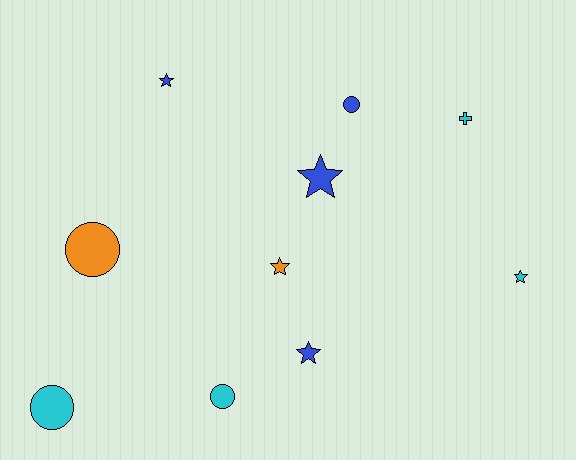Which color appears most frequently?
Blue, with 4 objects.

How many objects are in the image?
There are 10 objects.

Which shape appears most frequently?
Star, with 5 objects.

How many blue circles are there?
There is 1 blue circle.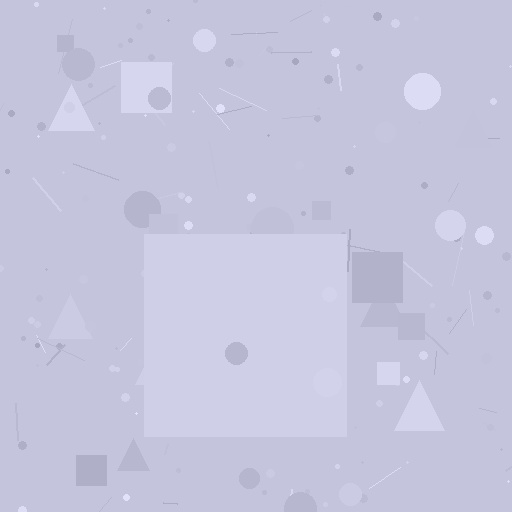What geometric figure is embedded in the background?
A square is embedded in the background.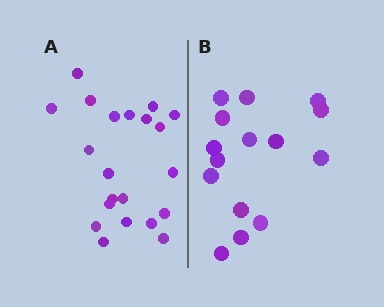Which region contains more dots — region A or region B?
Region A (the left region) has more dots.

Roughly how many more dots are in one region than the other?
Region A has about 6 more dots than region B.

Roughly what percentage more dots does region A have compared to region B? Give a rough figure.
About 40% more.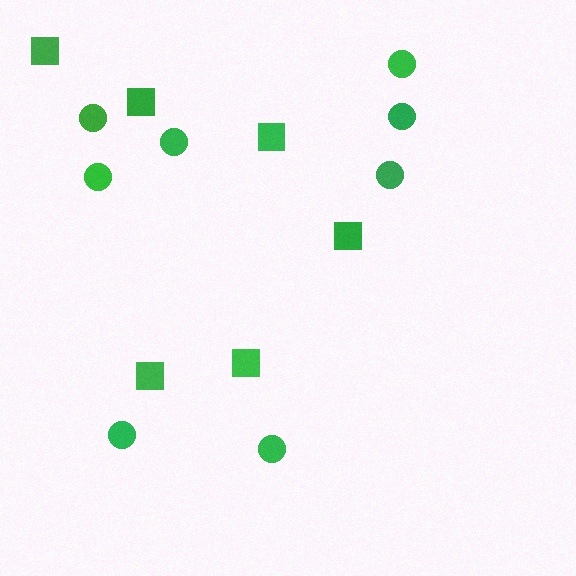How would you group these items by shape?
There are 2 groups: one group of squares (6) and one group of circles (8).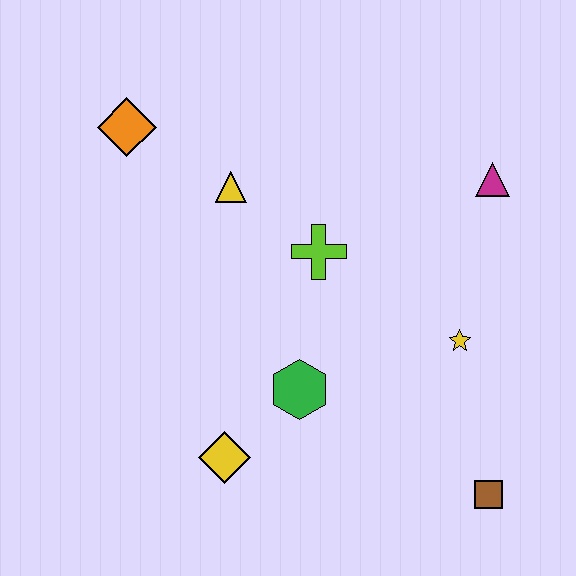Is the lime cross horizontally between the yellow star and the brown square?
No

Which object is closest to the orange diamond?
The yellow triangle is closest to the orange diamond.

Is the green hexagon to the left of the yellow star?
Yes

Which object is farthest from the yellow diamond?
The magenta triangle is farthest from the yellow diamond.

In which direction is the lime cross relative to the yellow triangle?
The lime cross is to the right of the yellow triangle.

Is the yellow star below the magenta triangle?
Yes